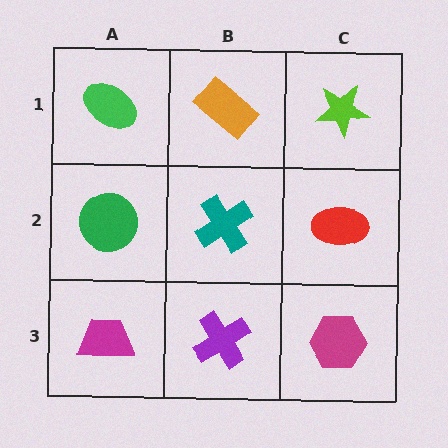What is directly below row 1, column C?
A red ellipse.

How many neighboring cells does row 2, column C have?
3.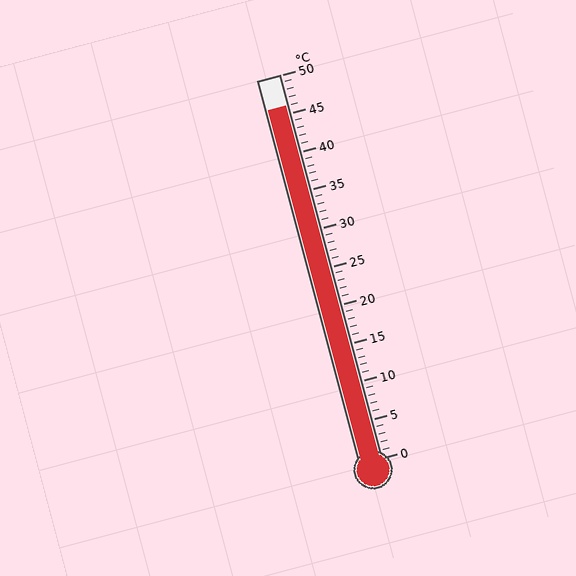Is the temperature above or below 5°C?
The temperature is above 5°C.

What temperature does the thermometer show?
The thermometer shows approximately 46°C.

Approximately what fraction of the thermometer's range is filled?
The thermometer is filled to approximately 90% of its range.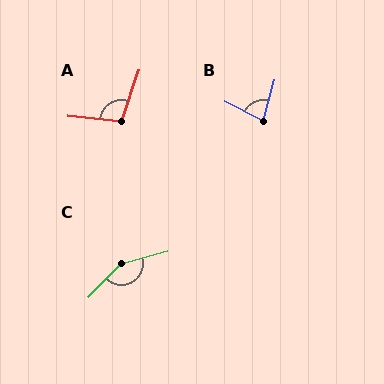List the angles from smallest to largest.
B (79°), A (103°), C (149°).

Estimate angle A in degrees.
Approximately 103 degrees.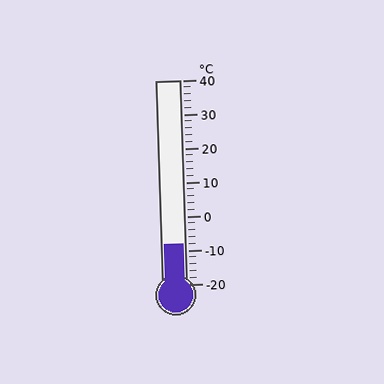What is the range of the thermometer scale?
The thermometer scale ranges from -20°C to 40°C.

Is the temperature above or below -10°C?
The temperature is above -10°C.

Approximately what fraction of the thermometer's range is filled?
The thermometer is filled to approximately 20% of its range.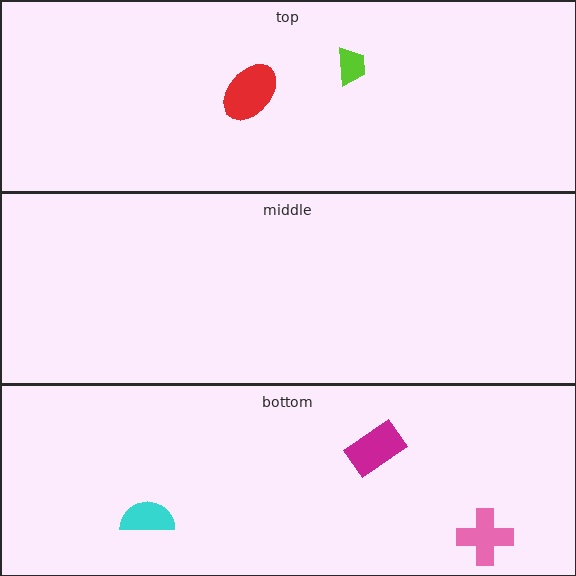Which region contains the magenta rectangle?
The bottom region.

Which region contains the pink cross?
The bottom region.